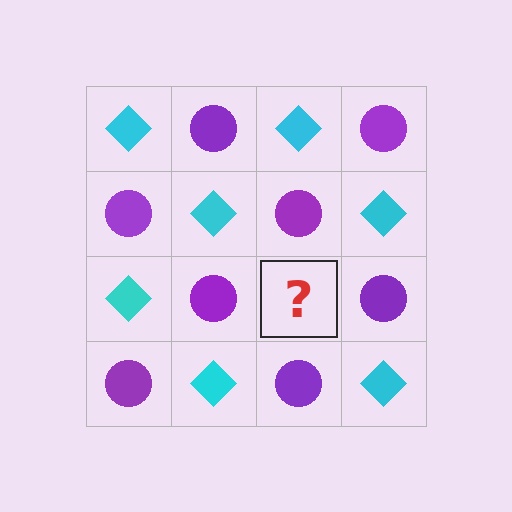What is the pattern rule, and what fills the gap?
The rule is that it alternates cyan diamond and purple circle in a checkerboard pattern. The gap should be filled with a cyan diamond.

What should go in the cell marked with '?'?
The missing cell should contain a cyan diamond.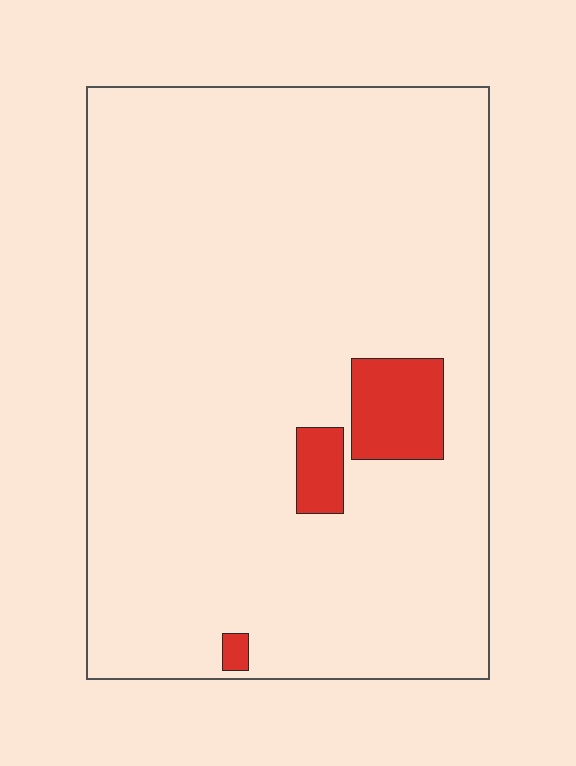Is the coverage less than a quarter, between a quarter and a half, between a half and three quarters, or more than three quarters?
Less than a quarter.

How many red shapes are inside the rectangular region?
3.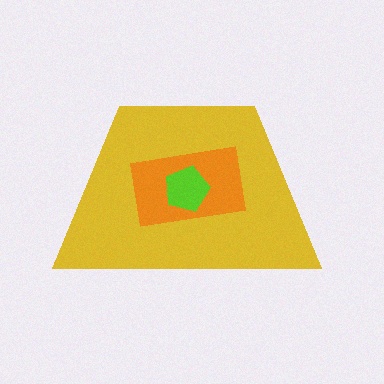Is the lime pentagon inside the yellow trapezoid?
Yes.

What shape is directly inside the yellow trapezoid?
The orange rectangle.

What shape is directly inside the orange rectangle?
The lime pentagon.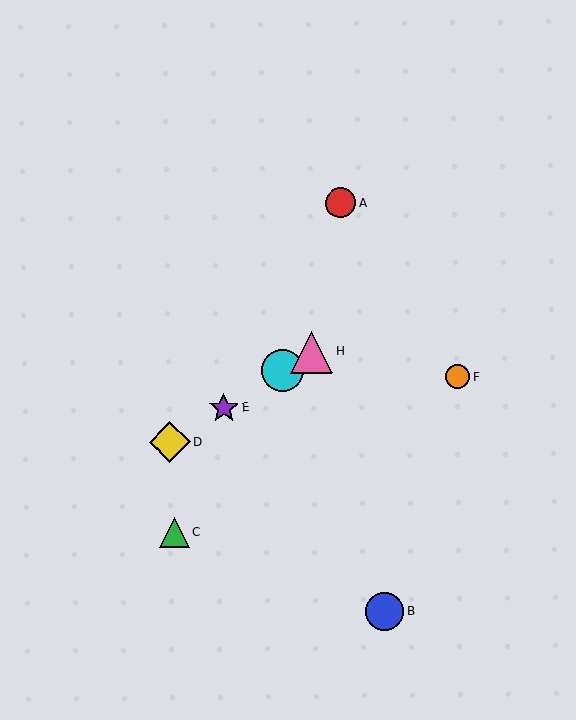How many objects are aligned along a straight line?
4 objects (D, E, G, H) are aligned along a straight line.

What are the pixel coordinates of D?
Object D is at (170, 442).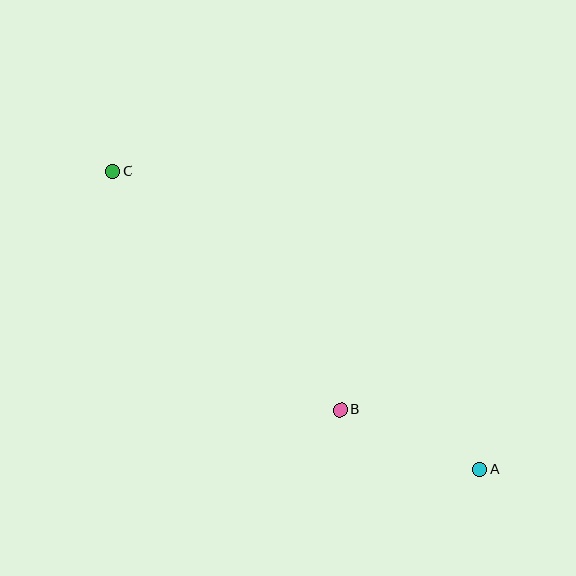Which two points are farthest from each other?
Points A and C are farthest from each other.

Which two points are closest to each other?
Points A and B are closest to each other.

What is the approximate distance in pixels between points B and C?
The distance between B and C is approximately 330 pixels.